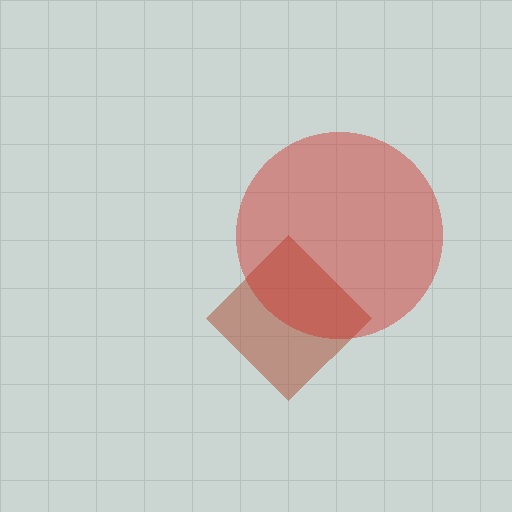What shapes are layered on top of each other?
The layered shapes are: a brown diamond, a red circle.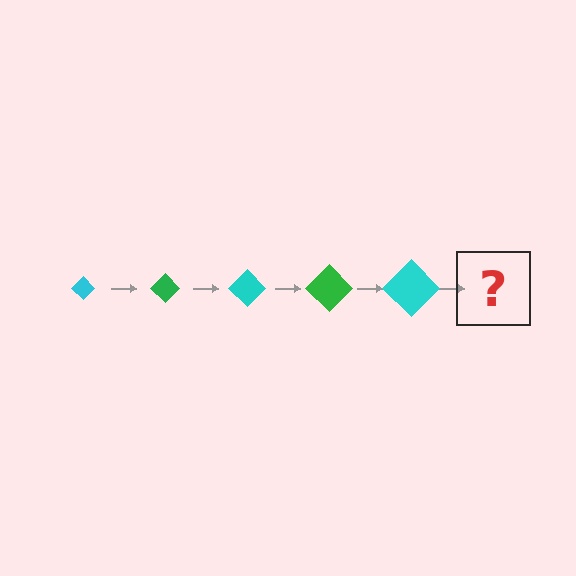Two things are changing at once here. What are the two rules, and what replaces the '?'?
The two rules are that the diamond grows larger each step and the color cycles through cyan and green. The '?' should be a green diamond, larger than the previous one.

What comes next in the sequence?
The next element should be a green diamond, larger than the previous one.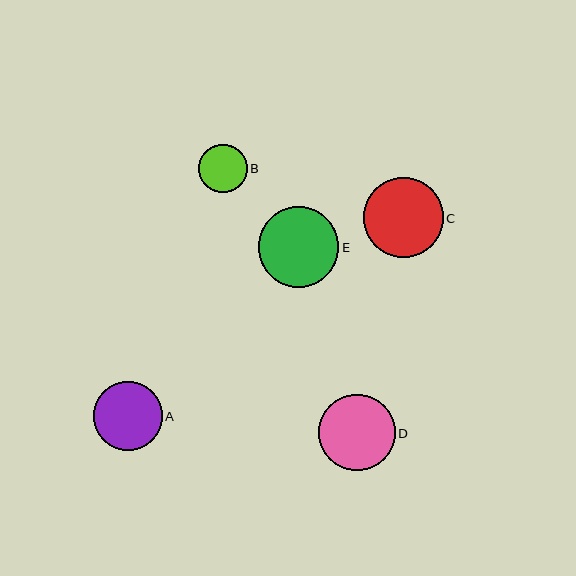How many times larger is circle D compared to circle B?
Circle D is approximately 1.6 times the size of circle B.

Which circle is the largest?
Circle E is the largest with a size of approximately 80 pixels.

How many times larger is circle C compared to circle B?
Circle C is approximately 1.7 times the size of circle B.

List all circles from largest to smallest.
From largest to smallest: E, C, D, A, B.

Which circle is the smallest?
Circle B is the smallest with a size of approximately 48 pixels.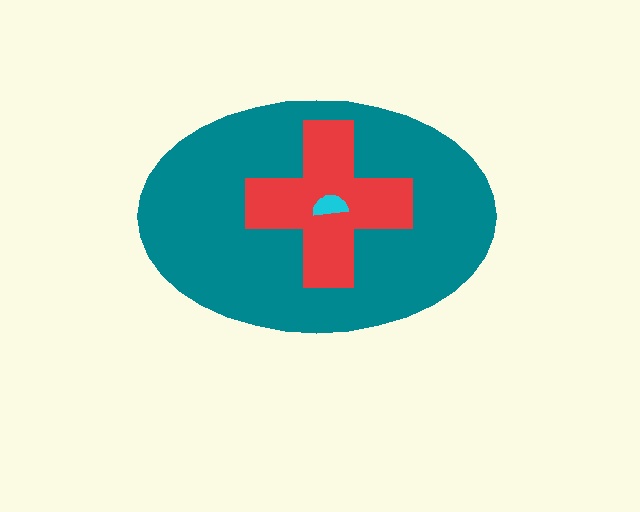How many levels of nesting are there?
3.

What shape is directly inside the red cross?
The cyan semicircle.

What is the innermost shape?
The cyan semicircle.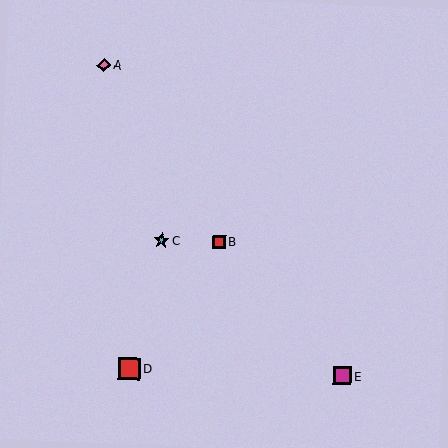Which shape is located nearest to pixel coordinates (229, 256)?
The red square (labeled B) at (219, 242) is nearest to that location.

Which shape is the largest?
The red square (labeled D) is the largest.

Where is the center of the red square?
The center of the red square is at (219, 242).